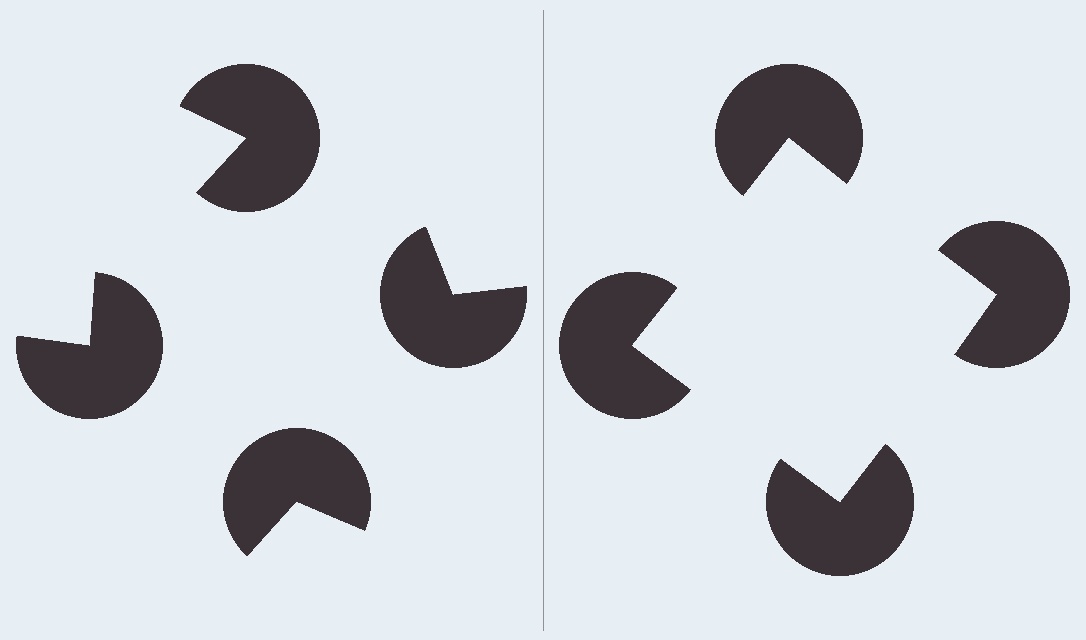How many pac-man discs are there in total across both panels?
8 — 4 on each side.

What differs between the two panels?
The pac-man discs are positioned identically on both sides; only the wedge orientations differ. On the right they align to a square; on the left they are misaligned.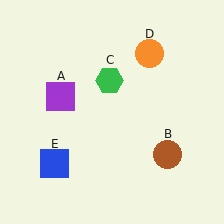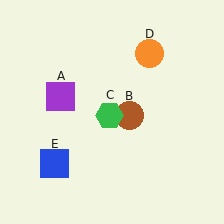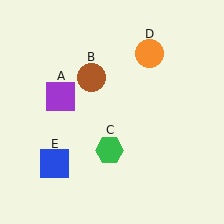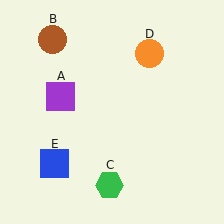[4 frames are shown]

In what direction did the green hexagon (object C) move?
The green hexagon (object C) moved down.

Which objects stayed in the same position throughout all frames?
Purple square (object A) and orange circle (object D) and blue square (object E) remained stationary.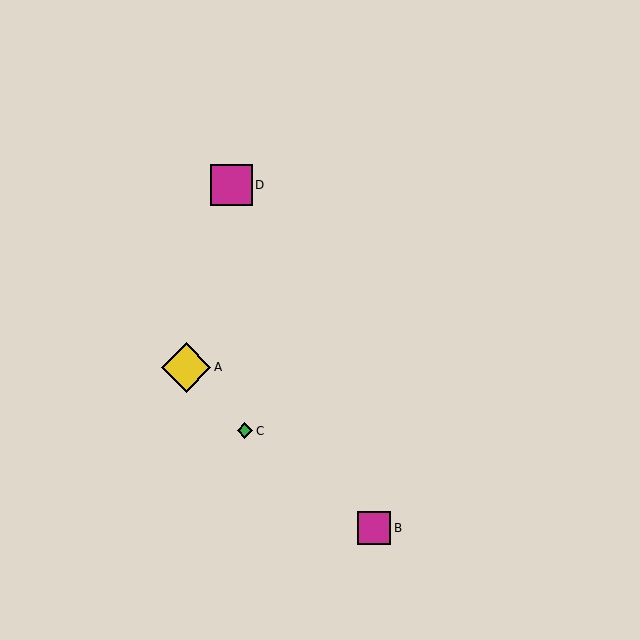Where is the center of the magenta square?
The center of the magenta square is at (374, 528).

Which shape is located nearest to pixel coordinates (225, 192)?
The magenta square (labeled D) at (232, 185) is nearest to that location.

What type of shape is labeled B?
Shape B is a magenta square.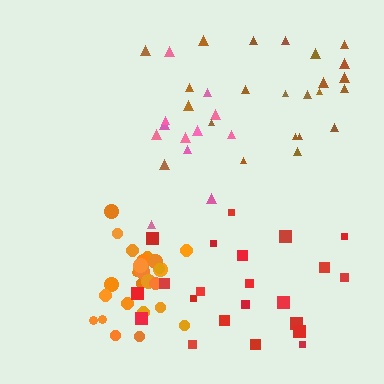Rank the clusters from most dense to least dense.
orange, red, brown, pink.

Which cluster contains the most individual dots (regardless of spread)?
Orange (28).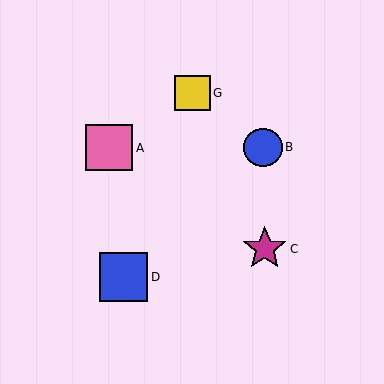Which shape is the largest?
The blue square (labeled D) is the largest.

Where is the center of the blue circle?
The center of the blue circle is at (263, 147).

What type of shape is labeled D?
Shape D is a blue square.